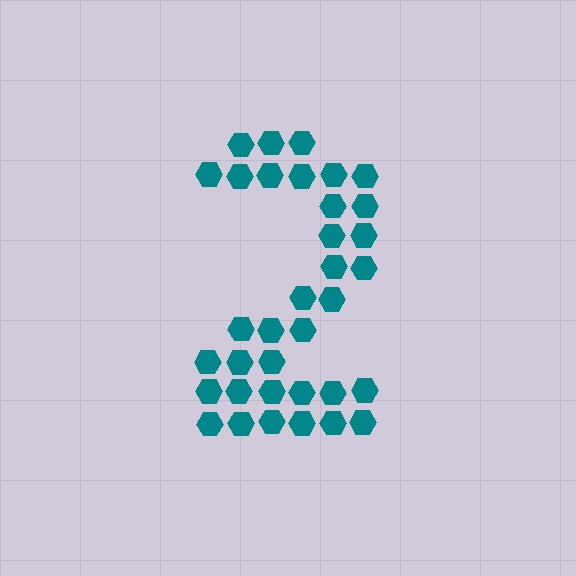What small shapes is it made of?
It is made of small hexagons.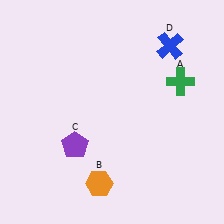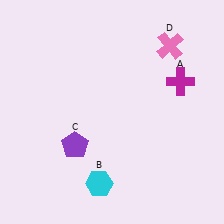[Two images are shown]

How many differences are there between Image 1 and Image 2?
There are 3 differences between the two images.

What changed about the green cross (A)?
In Image 1, A is green. In Image 2, it changed to magenta.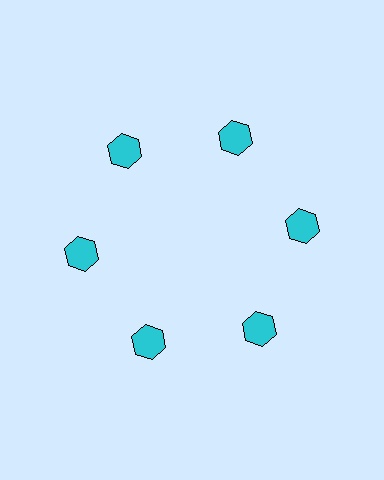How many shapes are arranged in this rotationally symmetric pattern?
There are 6 shapes, arranged in 6 groups of 1.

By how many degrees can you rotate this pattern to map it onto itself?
The pattern maps onto itself every 60 degrees of rotation.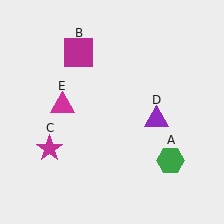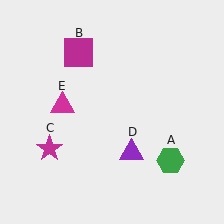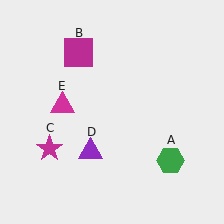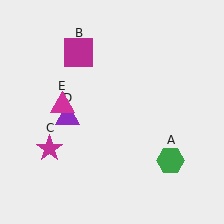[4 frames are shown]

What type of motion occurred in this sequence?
The purple triangle (object D) rotated clockwise around the center of the scene.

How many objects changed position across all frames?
1 object changed position: purple triangle (object D).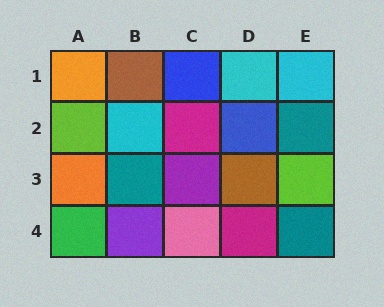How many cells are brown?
2 cells are brown.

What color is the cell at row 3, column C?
Purple.